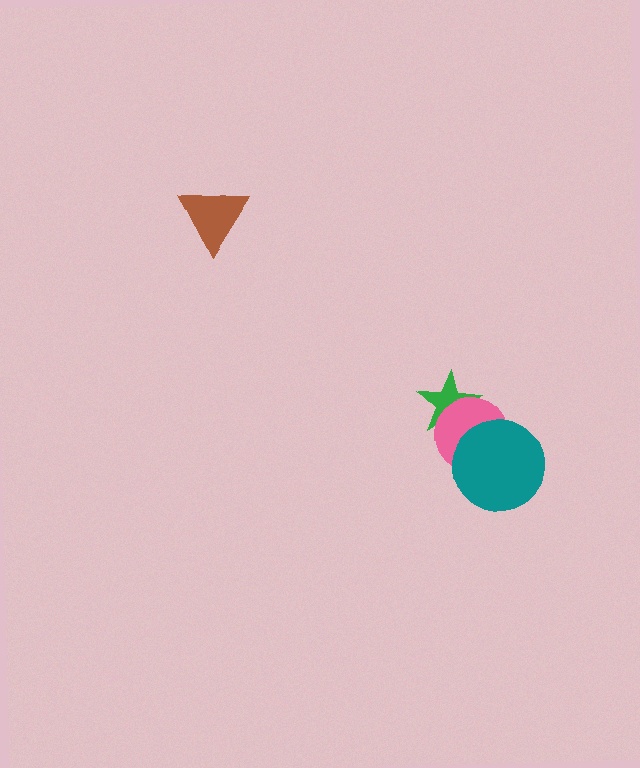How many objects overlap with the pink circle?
2 objects overlap with the pink circle.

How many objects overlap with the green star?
1 object overlaps with the green star.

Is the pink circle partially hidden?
Yes, it is partially covered by another shape.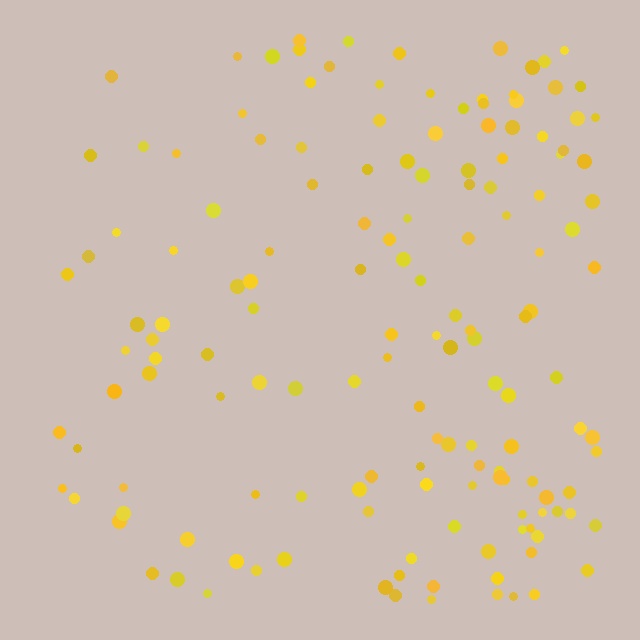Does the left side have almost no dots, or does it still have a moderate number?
Still a moderate number, just noticeably fewer than the right.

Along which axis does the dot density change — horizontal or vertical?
Horizontal.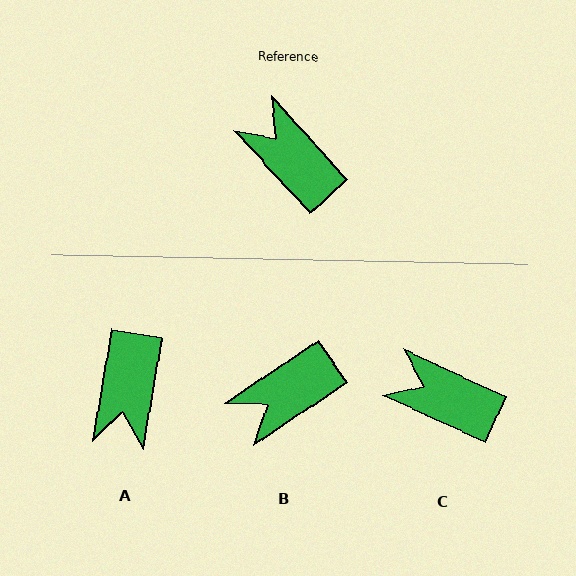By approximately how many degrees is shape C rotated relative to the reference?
Approximately 23 degrees counter-clockwise.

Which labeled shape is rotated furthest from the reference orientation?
A, about 128 degrees away.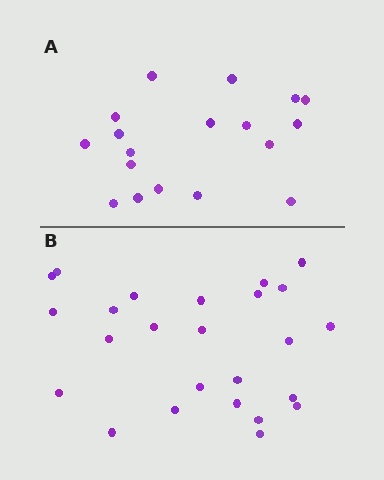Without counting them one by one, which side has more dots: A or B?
Region B (the bottom region) has more dots.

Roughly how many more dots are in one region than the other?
Region B has roughly 8 or so more dots than region A.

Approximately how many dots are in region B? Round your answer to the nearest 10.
About 20 dots. (The exact count is 25, which rounds to 20.)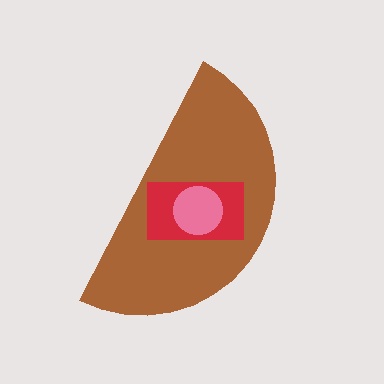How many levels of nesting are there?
3.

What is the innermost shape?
The pink circle.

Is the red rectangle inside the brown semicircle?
Yes.